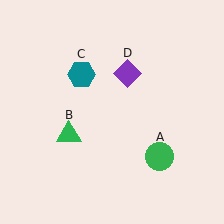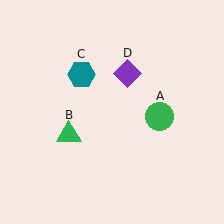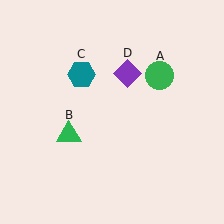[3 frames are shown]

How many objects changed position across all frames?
1 object changed position: green circle (object A).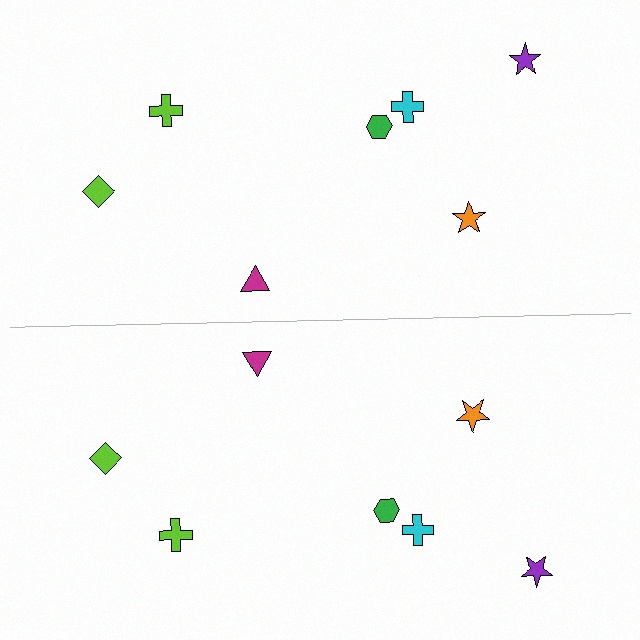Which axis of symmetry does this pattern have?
The pattern has a horizontal axis of symmetry running through the center of the image.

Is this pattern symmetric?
Yes, this pattern has bilateral (reflection) symmetry.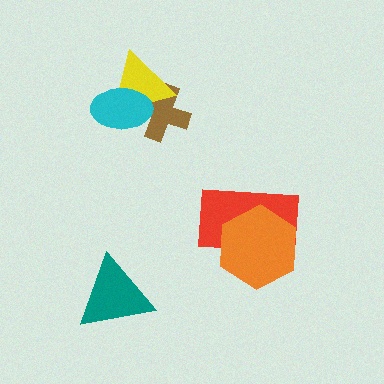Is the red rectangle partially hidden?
Yes, it is partially covered by another shape.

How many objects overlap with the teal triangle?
0 objects overlap with the teal triangle.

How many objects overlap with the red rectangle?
1 object overlaps with the red rectangle.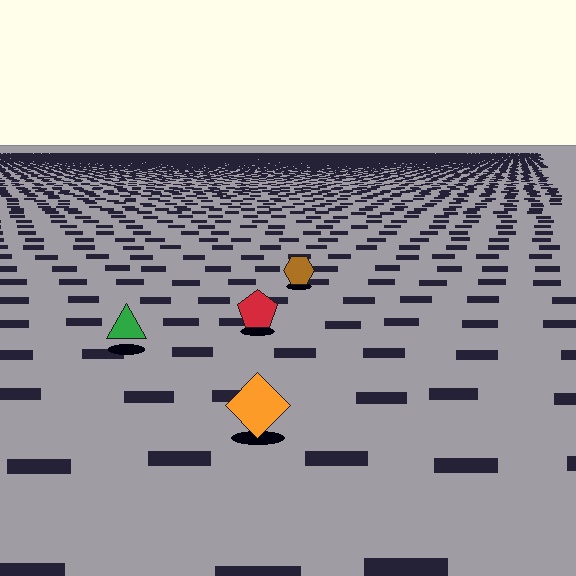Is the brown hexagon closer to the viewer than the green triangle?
No. The green triangle is closer — you can tell from the texture gradient: the ground texture is coarser near it.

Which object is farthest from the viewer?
The brown hexagon is farthest from the viewer. It appears smaller and the ground texture around it is denser.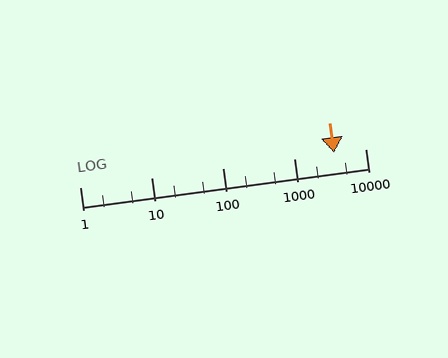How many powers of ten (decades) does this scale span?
The scale spans 4 decades, from 1 to 10000.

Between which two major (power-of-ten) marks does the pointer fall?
The pointer is between 1000 and 10000.